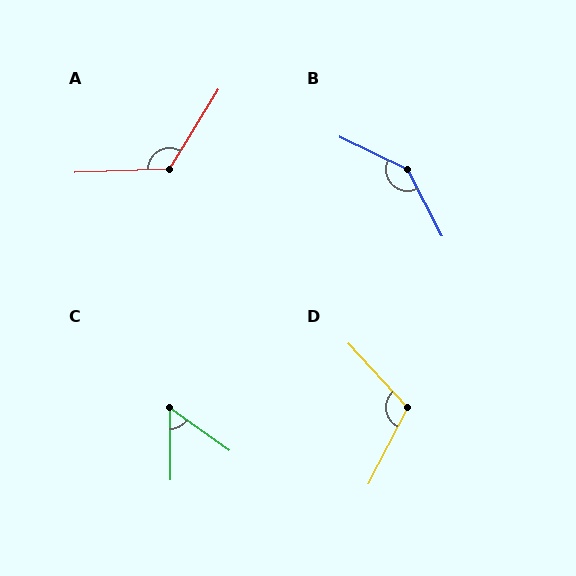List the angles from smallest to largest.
C (54°), D (110°), A (123°), B (143°).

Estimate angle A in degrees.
Approximately 123 degrees.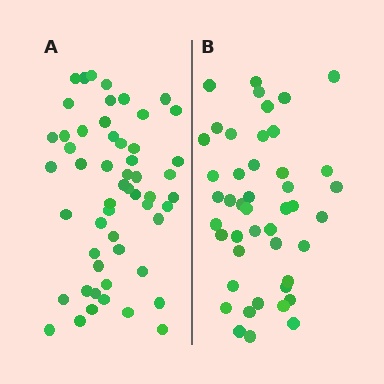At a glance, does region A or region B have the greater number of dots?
Region A (the left region) has more dots.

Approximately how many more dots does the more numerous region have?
Region A has roughly 8 or so more dots than region B.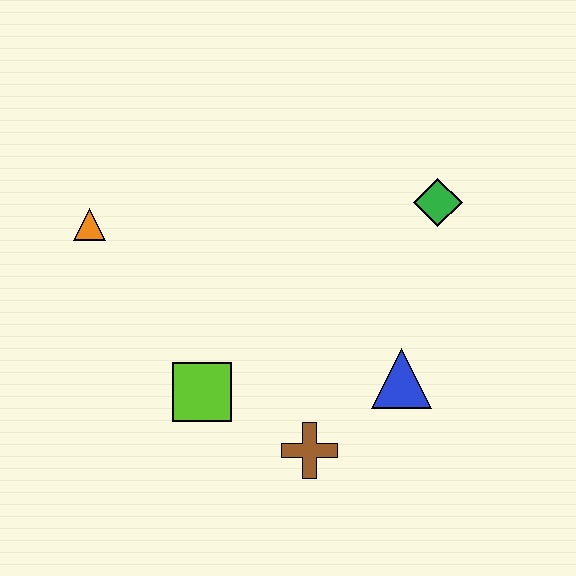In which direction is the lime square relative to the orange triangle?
The lime square is below the orange triangle.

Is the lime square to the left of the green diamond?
Yes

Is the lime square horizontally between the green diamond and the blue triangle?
No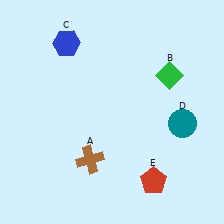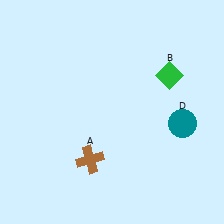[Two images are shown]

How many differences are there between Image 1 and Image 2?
There are 2 differences between the two images.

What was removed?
The blue hexagon (C), the red pentagon (E) were removed in Image 2.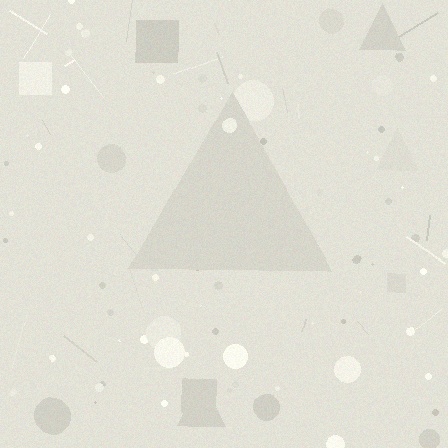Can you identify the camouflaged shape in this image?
The camouflaged shape is a triangle.